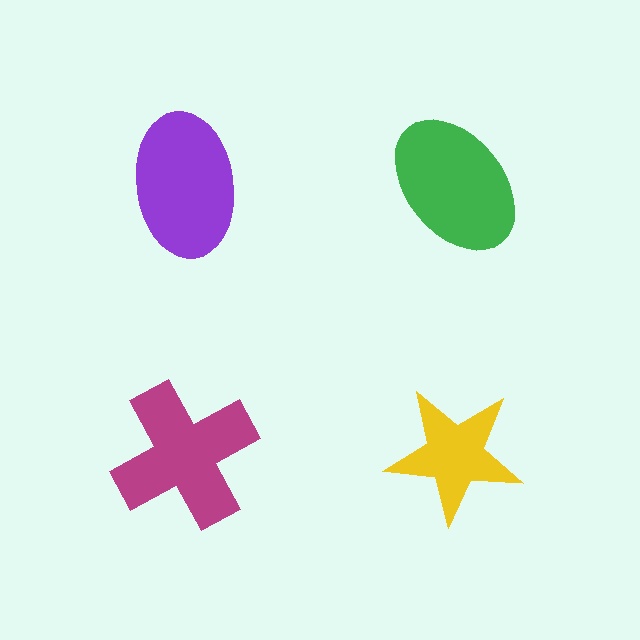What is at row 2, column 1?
A magenta cross.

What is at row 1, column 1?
A purple ellipse.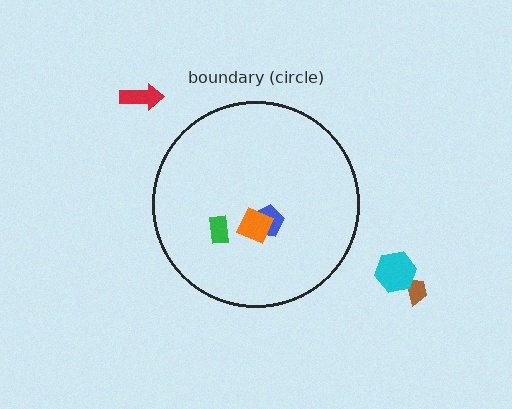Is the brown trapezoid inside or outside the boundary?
Outside.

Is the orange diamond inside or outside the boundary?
Inside.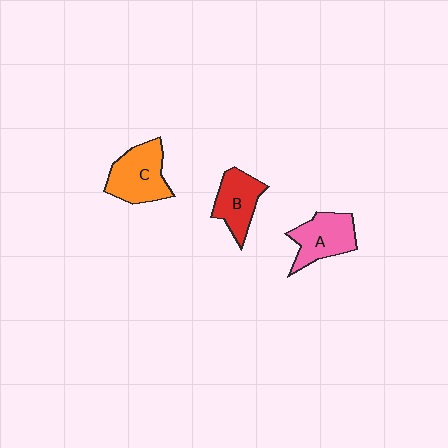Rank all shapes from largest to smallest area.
From largest to smallest: C (orange), A (pink), B (red).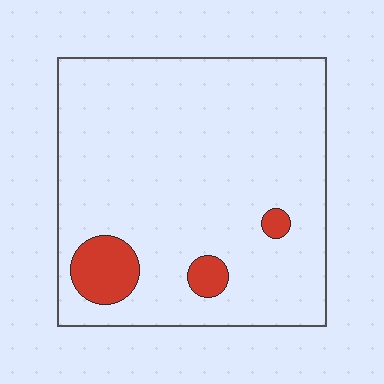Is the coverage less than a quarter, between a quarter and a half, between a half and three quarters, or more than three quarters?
Less than a quarter.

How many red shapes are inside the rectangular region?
3.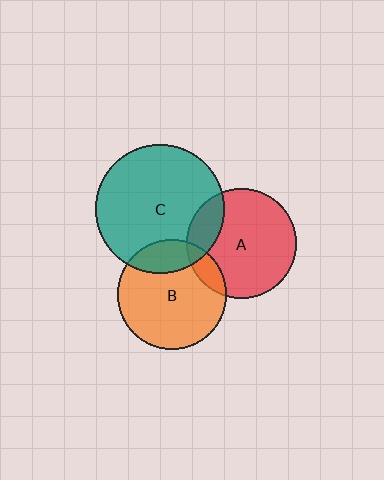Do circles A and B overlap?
Yes.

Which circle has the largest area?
Circle C (teal).